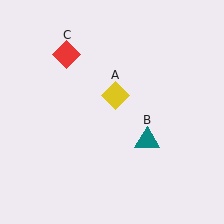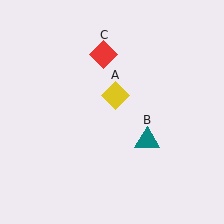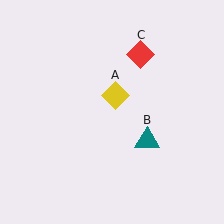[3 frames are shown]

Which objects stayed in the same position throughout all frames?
Yellow diamond (object A) and teal triangle (object B) remained stationary.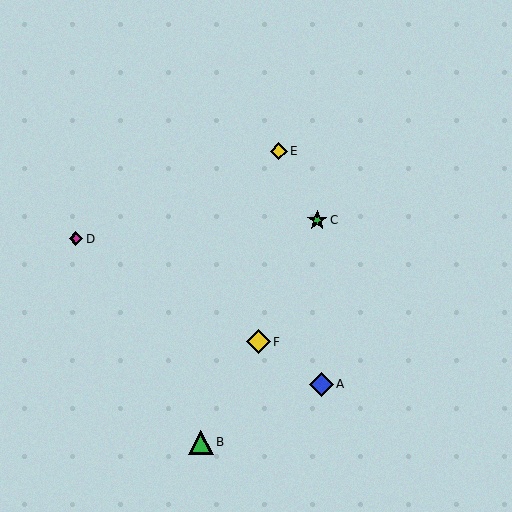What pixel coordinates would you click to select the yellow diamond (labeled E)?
Click at (279, 151) to select the yellow diamond E.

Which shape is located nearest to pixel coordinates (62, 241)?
The magenta diamond (labeled D) at (76, 239) is nearest to that location.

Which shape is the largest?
The green triangle (labeled B) is the largest.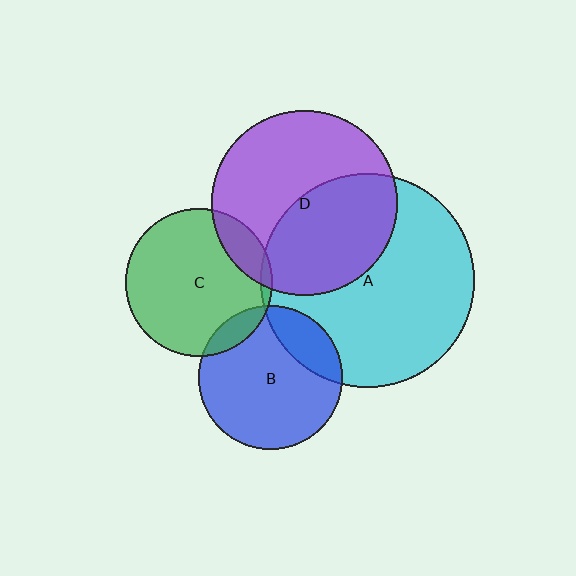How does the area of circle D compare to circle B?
Approximately 1.7 times.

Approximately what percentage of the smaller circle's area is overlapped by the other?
Approximately 10%.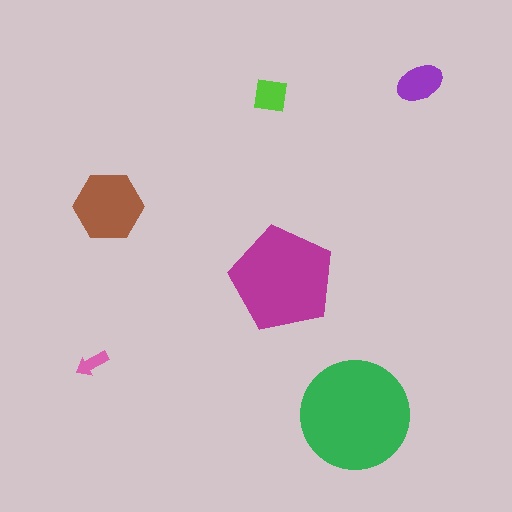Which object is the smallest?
The pink arrow.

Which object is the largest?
The green circle.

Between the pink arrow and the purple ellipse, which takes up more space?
The purple ellipse.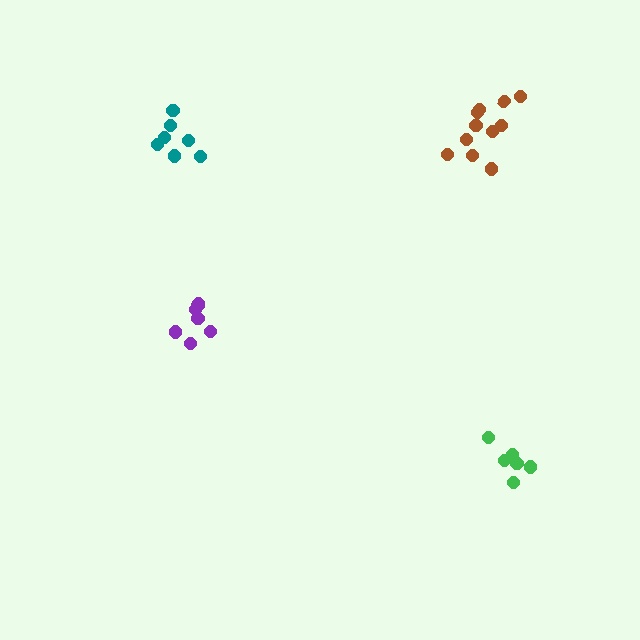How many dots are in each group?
Group 1: 7 dots, Group 2: 6 dots, Group 3: 11 dots, Group 4: 7 dots (31 total).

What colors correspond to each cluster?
The clusters are colored: purple, green, brown, teal.